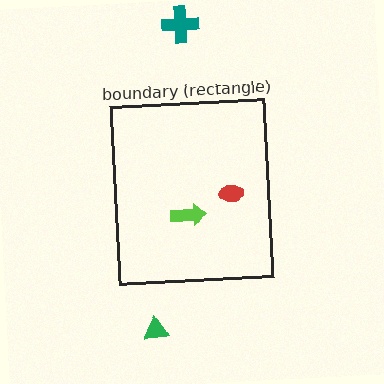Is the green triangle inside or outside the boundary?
Outside.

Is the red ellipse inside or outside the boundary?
Inside.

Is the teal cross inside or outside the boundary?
Outside.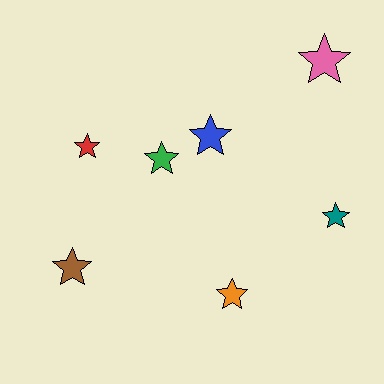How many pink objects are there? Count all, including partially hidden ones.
There is 1 pink object.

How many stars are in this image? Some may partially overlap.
There are 7 stars.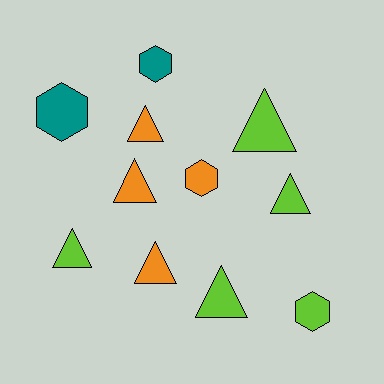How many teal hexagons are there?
There are 2 teal hexagons.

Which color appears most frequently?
Lime, with 5 objects.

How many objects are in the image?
There are 11 objects.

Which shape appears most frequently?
Triangle, with 7 objects.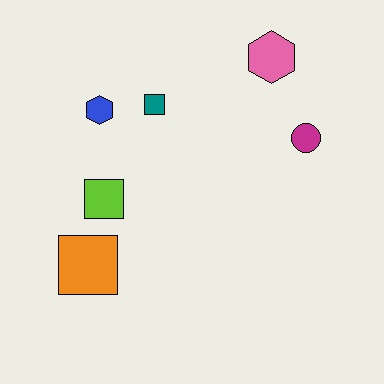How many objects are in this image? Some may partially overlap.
There are 6 objects.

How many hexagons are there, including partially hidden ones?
There are 2 hexagons.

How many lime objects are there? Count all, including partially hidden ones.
There is 1 lime object.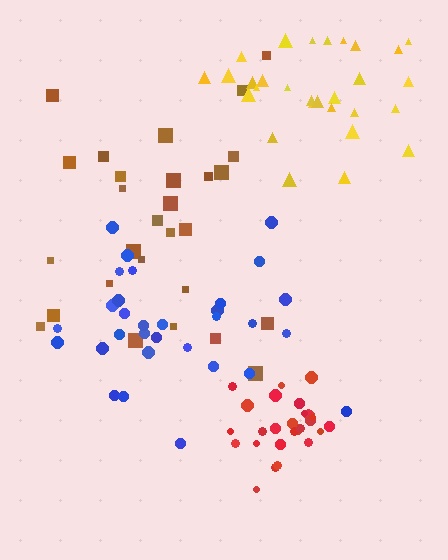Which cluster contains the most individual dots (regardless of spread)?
Blue (31).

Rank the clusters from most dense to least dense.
red, blue, yellow, brown.